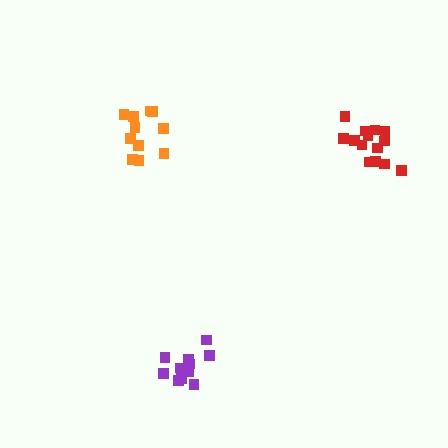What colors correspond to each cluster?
The clusters are colored: red, purple, orange.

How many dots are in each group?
Group 1: 14 dots, Group 2: 11 dots, Group 3: 11 dots (36 total).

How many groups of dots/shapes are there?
There are 3 groups.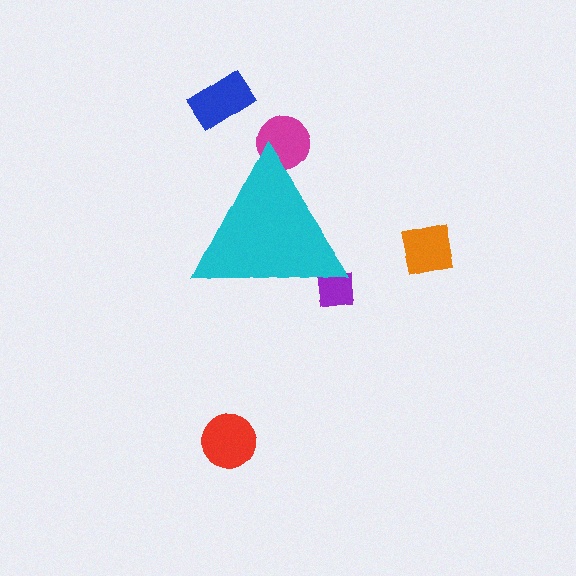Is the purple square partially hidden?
Yes, the purple square is partially hidden behind the cyan triangle.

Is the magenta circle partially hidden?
Yes, the magenta circle is partially hidden behind the cyan triangle.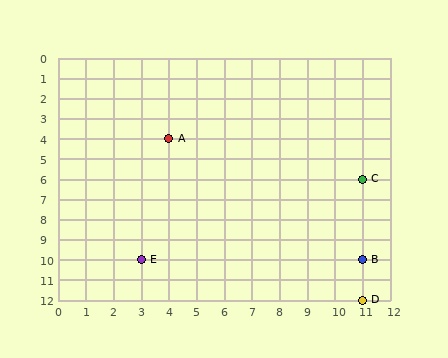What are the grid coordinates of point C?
Point C is at grid coordinates (11, 6).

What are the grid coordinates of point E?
Point E is at grid coordinates (3, 10).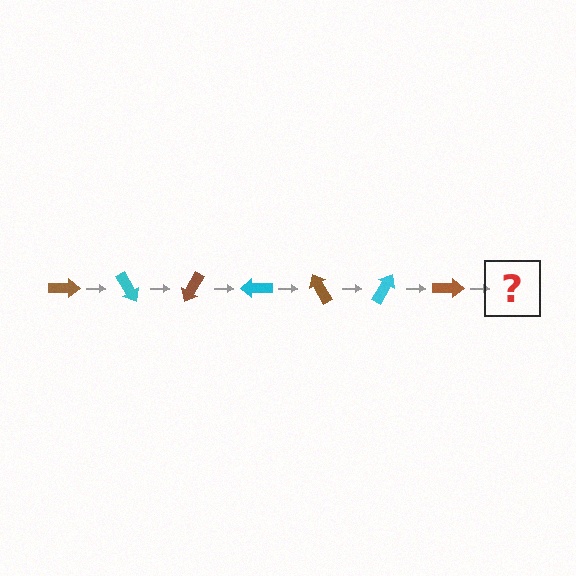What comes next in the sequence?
The next element should be a cyan arrow, rotated 420 degrees from the start.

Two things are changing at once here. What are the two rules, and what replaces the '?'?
The two rules are that it rotates 60 degrees each step and the color cycles through brown and cyan. The '?' should be a cyan arrow, rotated 420 degrees from the start.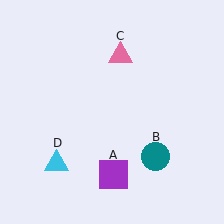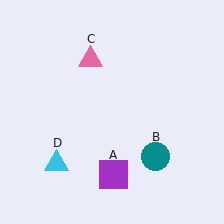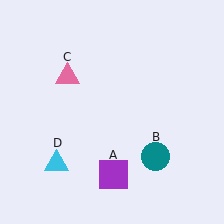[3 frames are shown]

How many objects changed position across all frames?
1 object changed position: pink triangle (object C).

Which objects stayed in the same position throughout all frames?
Purple square (object A) and teal circle (object B) and cyan triangle (object D) remained stationary.